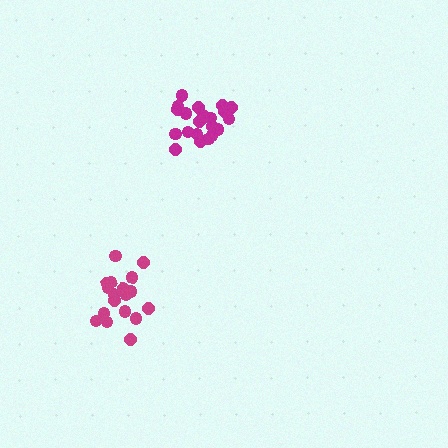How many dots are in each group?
Group 1: 18 dots, Group 2: 21 dots (39 total).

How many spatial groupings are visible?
There are 2 spatial groupings.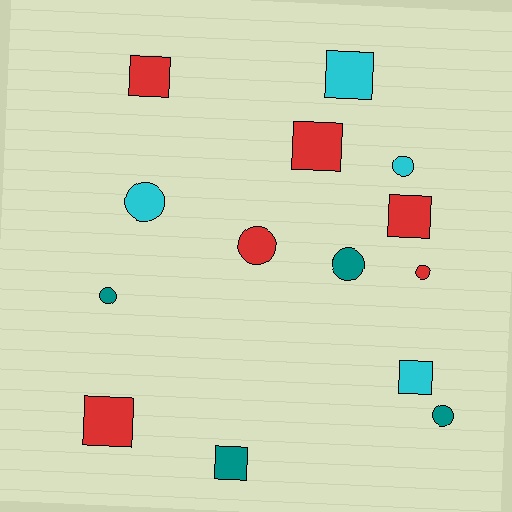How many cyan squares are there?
There are 2 cyan squares.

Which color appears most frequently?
Red, with 6 objects.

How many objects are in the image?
There are 14 objects.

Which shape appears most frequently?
Circle, with 7 objects.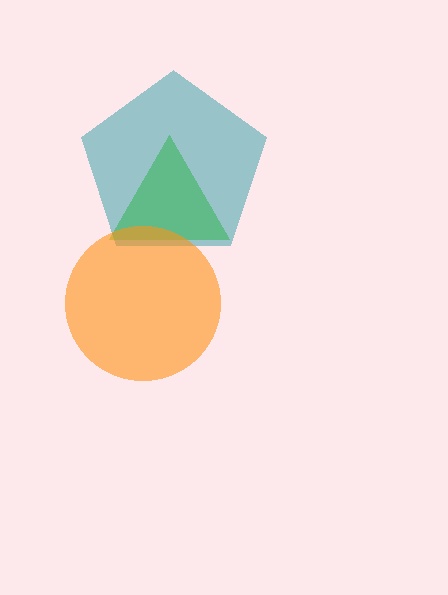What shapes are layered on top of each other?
The layered shapes are: a lime triangle, a teal pentagon, an orange circle.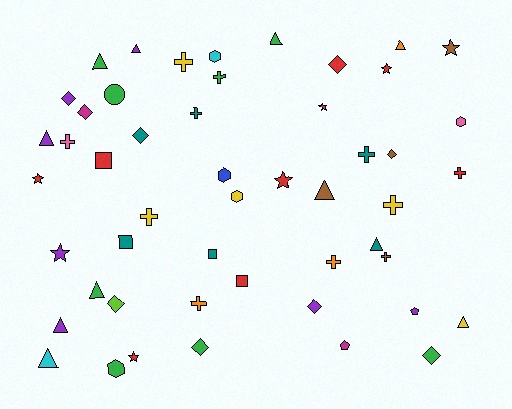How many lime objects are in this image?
There is 1 lime object.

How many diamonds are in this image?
There are 9 diamonds.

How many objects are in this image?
There are 50 objects.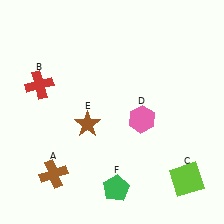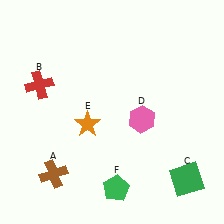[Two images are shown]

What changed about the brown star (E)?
In Image 1, E is brown. In Image 2, it changed to orange.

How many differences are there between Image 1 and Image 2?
There are 2 differences between the two images.